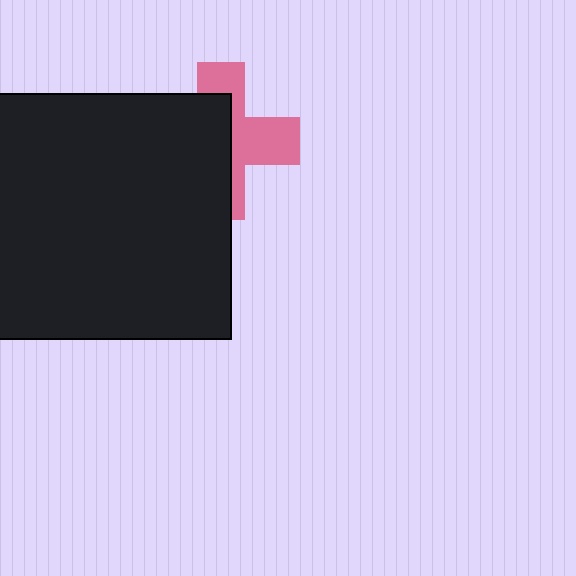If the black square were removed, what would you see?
You would see the complete pink cross.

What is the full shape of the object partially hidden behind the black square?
The partially hidden object is a pink cross.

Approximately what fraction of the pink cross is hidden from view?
Roughly 54% of the pink cross is hidden behind the black square.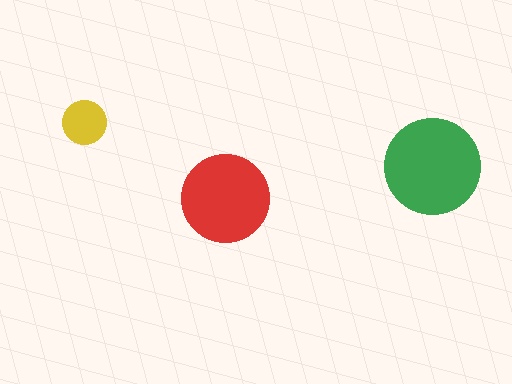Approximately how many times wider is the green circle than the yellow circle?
About 2 times wider.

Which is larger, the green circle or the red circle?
The green one.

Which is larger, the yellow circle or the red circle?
The red one.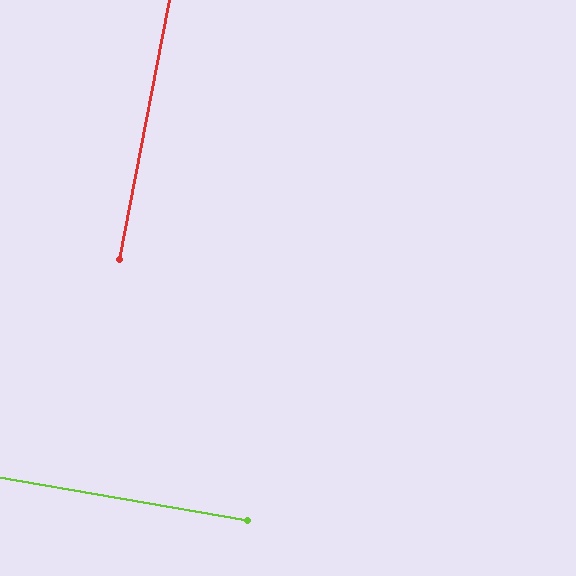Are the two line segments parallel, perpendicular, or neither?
Perpendicular — they meet at approximately 89°.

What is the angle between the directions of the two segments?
Approximately 89 degrees.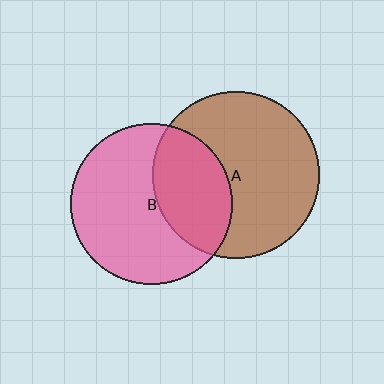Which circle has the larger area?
Circle A (brown).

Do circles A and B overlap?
Yes.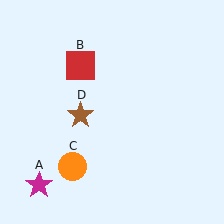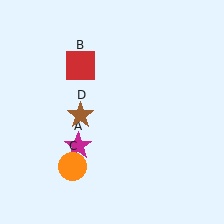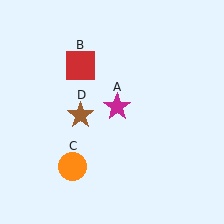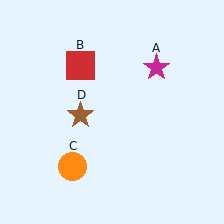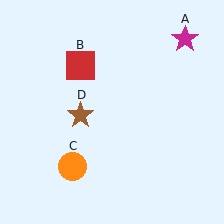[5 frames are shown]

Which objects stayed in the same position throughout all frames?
Red square (object B) and orange circle (object C) and brown star (object D) remained stationary.